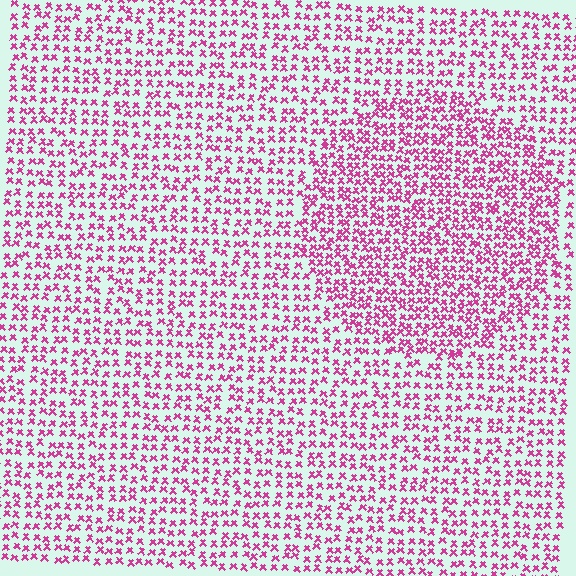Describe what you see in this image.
The image contains small magenta elements arranged at two different densities. A circle-shaped region is visible where the elements are more densely packed than the surrounding area.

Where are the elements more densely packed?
The elements are more densely packed inside the circle boundary.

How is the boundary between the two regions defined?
The boundary is defined by a change in element density (approximately 1.6x ratio). All elements are the same color, size, and shape.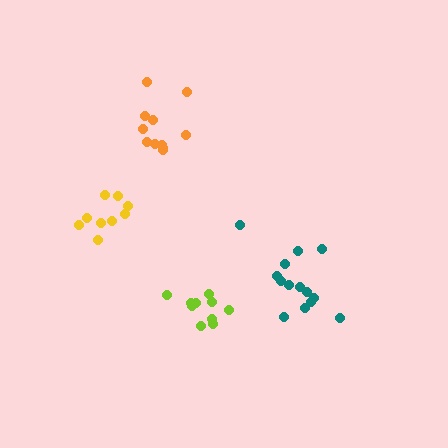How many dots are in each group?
Group 1: 14 dots, Group 2: 11 dots, Group 3: 9 dots, Group 4: 10 dots (44 total).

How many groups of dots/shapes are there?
There are 4 groups.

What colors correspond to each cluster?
The clusters are colored: teal, orange, yellow, lime.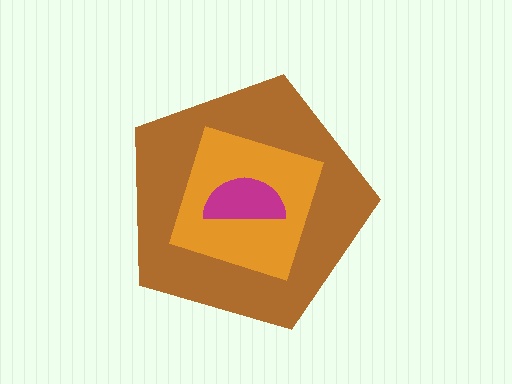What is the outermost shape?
The brown pentagon.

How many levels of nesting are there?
3.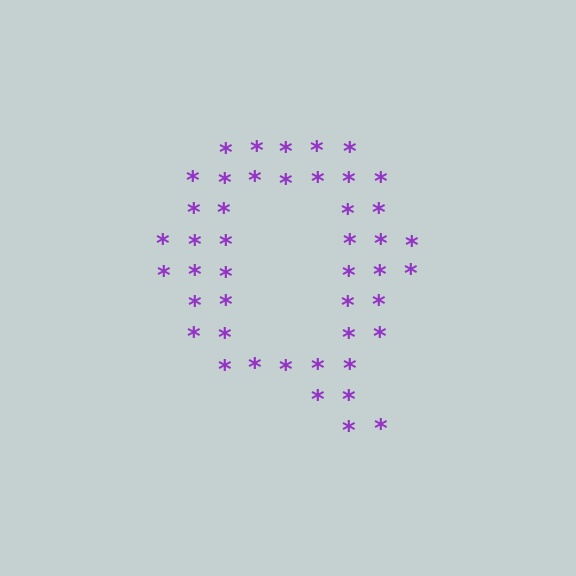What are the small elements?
The small elements are asterisks.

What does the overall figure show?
The overall figure shows the letter Q.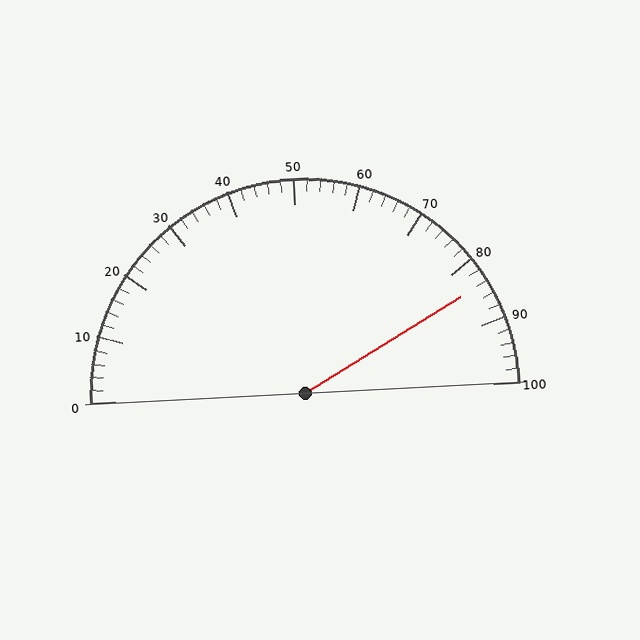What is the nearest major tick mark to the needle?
The nearest major tick mark is 80.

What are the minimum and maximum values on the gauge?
The gauge ranges from 0 to 100.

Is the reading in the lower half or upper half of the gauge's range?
The reading is in the upper half of the range (0 to 100).